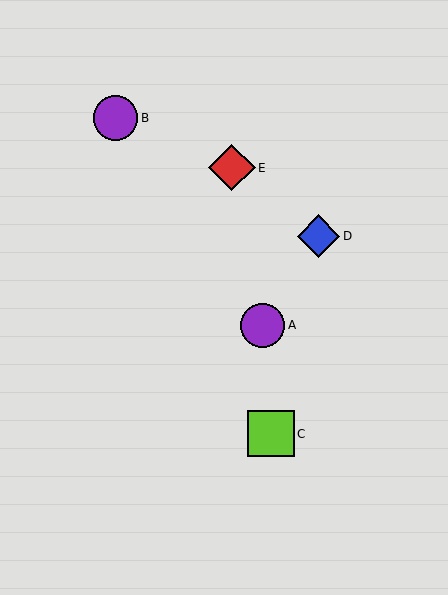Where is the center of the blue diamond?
The center of the blue diamond is at (319, 236).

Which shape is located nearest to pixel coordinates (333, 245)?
The blue diamond (labeled D) at (319, 236) is nearest to that location.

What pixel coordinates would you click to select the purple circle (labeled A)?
Click at (263, 325) to select the purple circle A.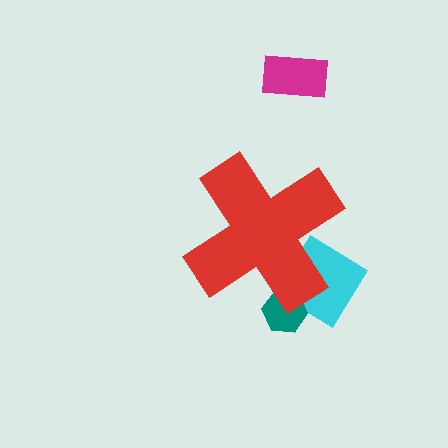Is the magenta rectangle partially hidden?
No, the magenta rectangle is fully visible.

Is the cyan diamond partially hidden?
Yes, the cyan diamond is partially hidden behind the red cross.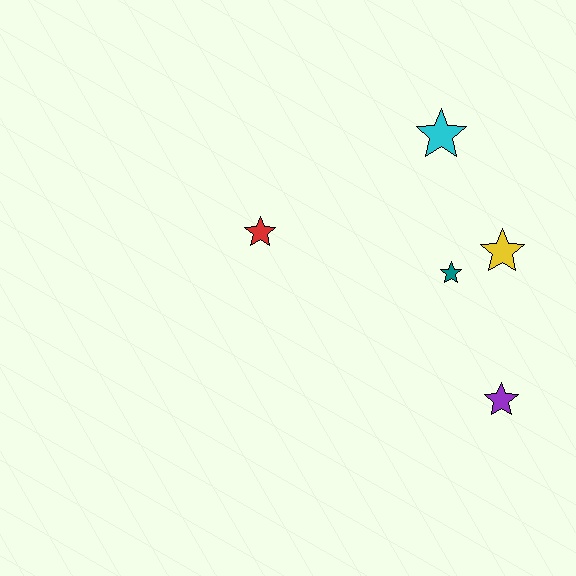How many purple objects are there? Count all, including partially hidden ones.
There is 1 purple object.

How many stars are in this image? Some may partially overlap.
There are 5 stars.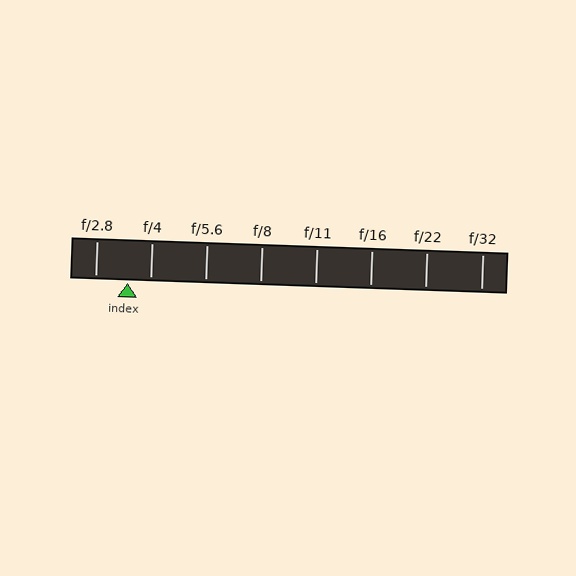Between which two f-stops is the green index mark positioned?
The index mark is between f/2.8 and f/4.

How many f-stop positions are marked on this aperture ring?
There are 8 f-stop positions marked.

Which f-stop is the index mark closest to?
The index mark is closest to f/4.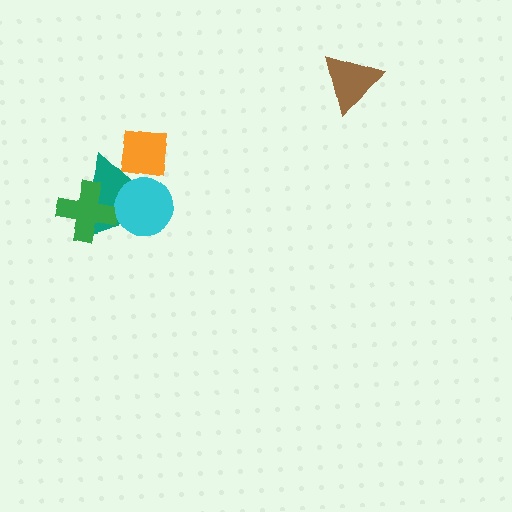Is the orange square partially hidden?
Yes, it is partially covered by another shape.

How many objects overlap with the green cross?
1 object overlaps with the green cross.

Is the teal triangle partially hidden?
Yes, it is partially covered by another shape.